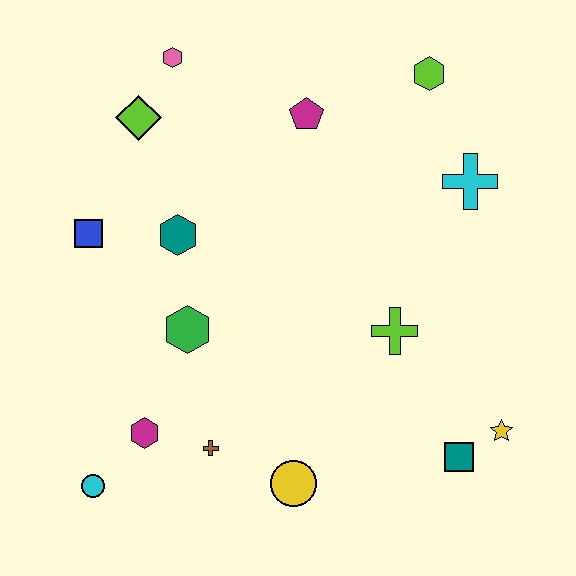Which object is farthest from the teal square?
The pink hexagon is farthest from the teal square.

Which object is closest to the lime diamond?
The pink hexagon is closest to the lime diamond.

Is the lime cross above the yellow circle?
Yes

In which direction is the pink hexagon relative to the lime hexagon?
The pink hexagon is to the left of the lime hexagon.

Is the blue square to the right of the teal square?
No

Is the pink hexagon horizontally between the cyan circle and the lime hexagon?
Yes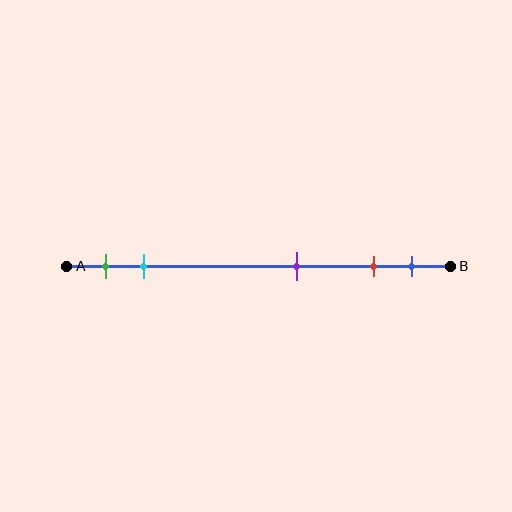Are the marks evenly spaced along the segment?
No, the marks are not evenly spaced.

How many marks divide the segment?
There are 5 marks dividing the segment.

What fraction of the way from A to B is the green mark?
The green mark is approximately 10% (0.1) of the way from A to B.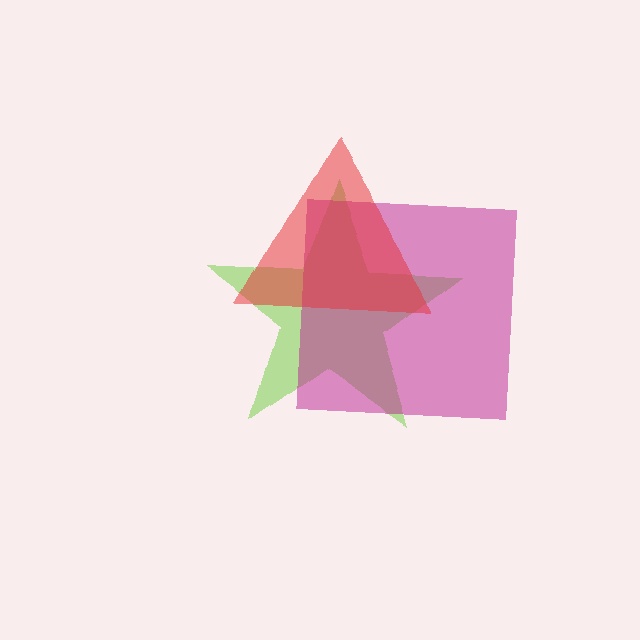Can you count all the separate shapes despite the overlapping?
Yes, there are 3 separate shapes.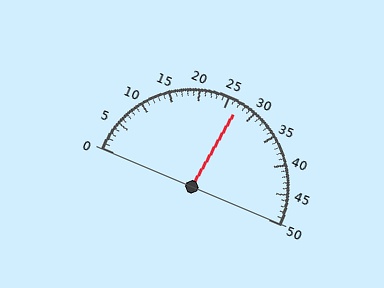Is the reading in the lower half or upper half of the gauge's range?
The reading is in the upper half of the range (0 to 50).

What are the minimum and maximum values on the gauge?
The gauge ranges from 0 to 50.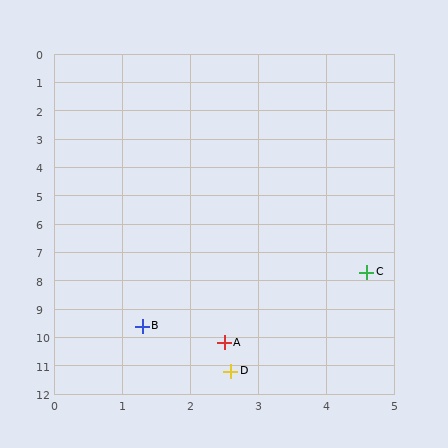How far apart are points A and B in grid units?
Points A and B are about 1.3 grid units apart.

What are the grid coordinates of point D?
Point D is at approximately (2.6, 11.2).